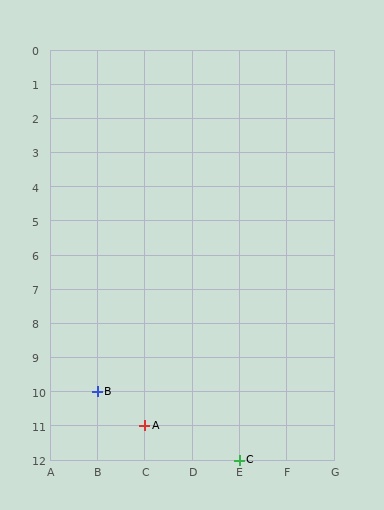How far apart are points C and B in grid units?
Points C and B are 3 columns and 2 rows apart (about 3.6 grid units diagonally).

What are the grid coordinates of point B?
Point B is at grid coordinates (B, 10).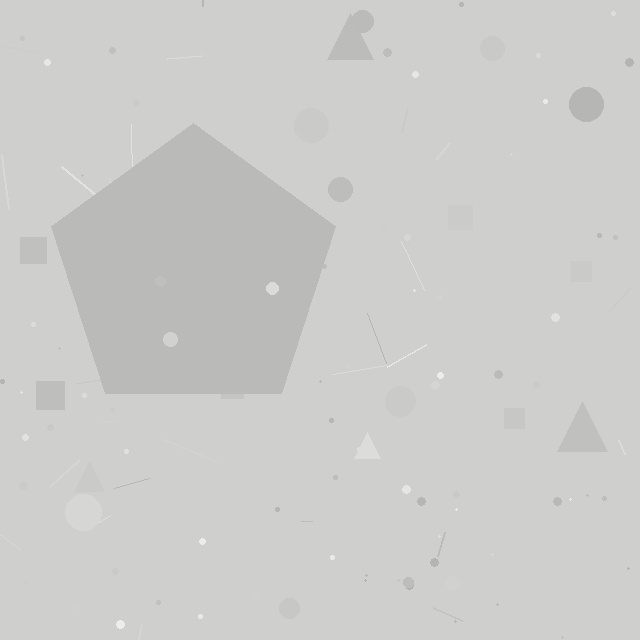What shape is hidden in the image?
A pentagon is hidden in the image.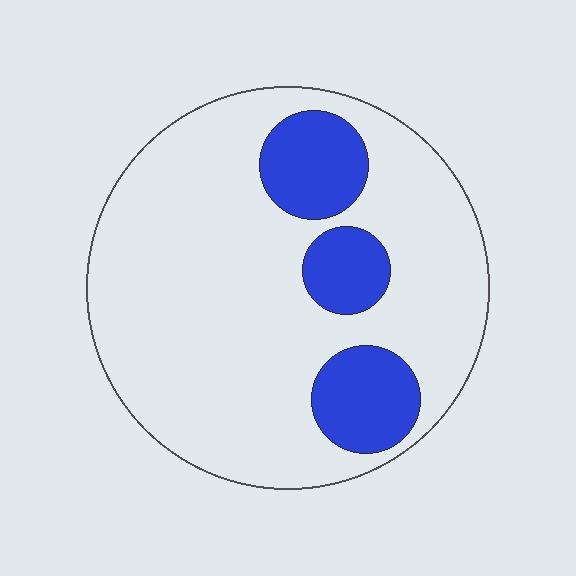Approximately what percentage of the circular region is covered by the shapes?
Approximately 20%.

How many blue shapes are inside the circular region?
3.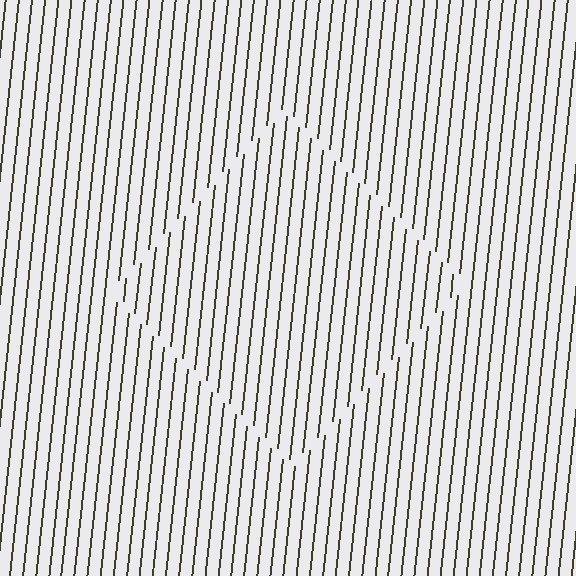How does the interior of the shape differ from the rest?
The interior of the shape contains the same grating, shifted by half a period — the contour is defined by the phase discontinuity where line-ends from the inner and outer gratings abut.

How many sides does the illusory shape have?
4 sides — the line-ends trace a square.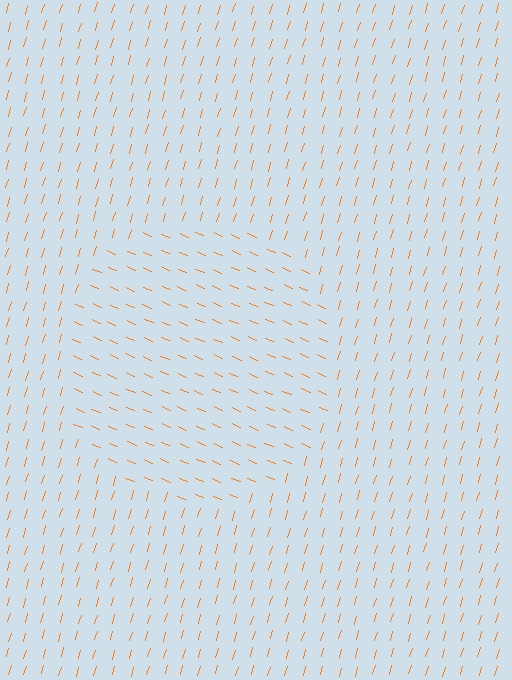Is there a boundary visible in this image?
Yes, there is a texture boundary formed by a change in line orientation.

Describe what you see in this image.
The image is filled with small orange line segments. A circle region in the image has lines oriented differently from the surrounding lines, creating a visible texture boundary.